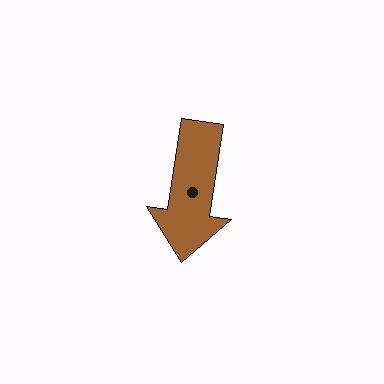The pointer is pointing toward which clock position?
Roughly 6 o'clock.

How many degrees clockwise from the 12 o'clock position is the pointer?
Approximately 188 degrees.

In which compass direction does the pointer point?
South.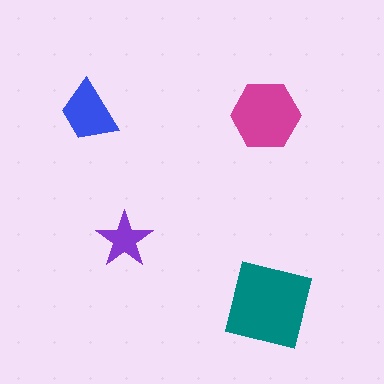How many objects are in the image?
There are 4 objects in the image.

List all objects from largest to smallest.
The teal square, the magenta hexagon, the blue trapezoid, the purple star.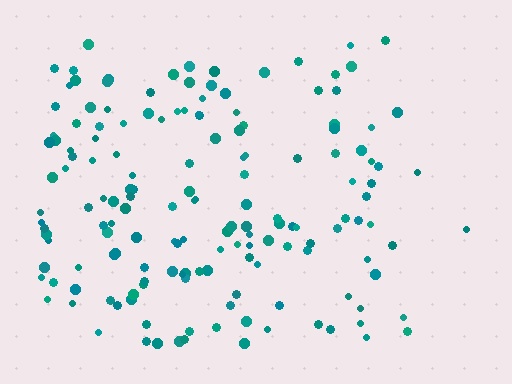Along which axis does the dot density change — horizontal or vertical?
Horizontal.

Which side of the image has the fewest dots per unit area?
The right.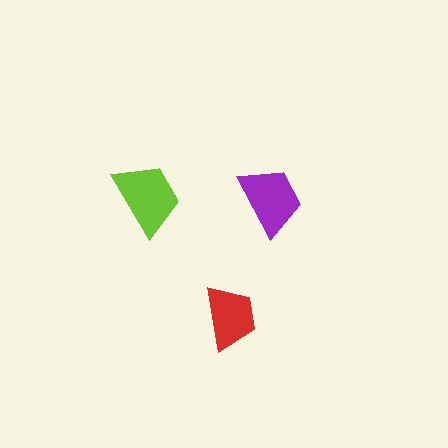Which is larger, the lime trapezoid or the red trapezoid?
The lime one.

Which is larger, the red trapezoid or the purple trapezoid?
The purple one.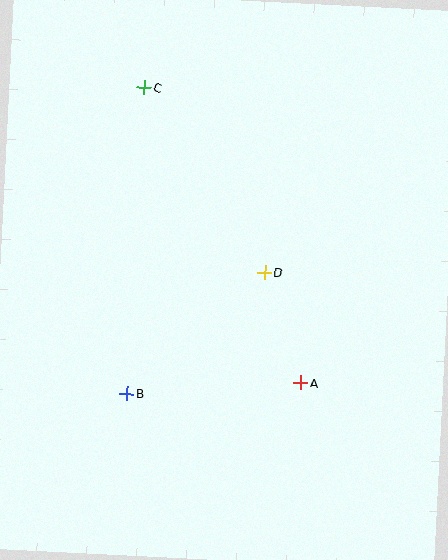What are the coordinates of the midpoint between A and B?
The midpoint between A and B is at (214, 388).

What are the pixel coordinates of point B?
Point B is at (127, 394).